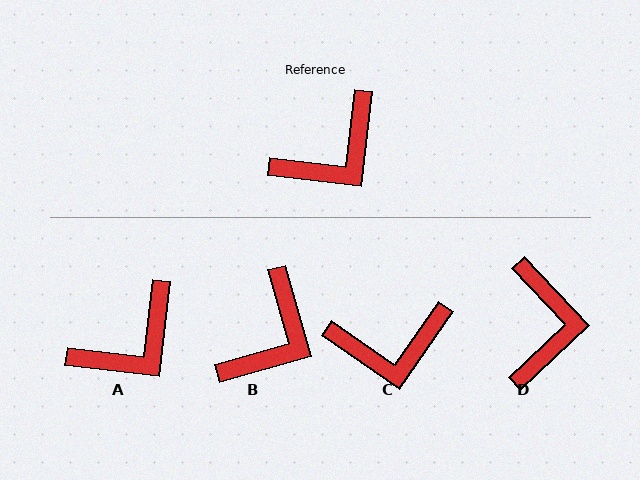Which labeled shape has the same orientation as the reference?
A.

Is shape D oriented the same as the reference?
No, it is off by about 50 degrees.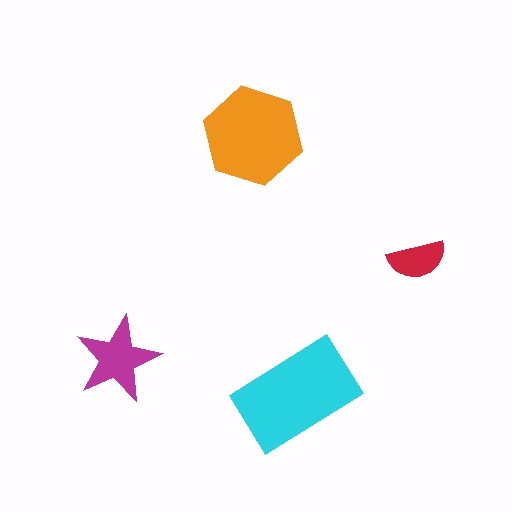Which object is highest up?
The orange hexagon is topmost.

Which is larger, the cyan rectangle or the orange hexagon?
The cyan rectangle.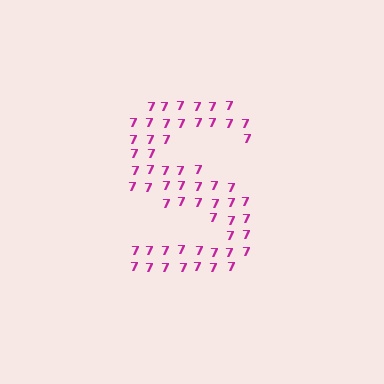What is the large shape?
The large shape is the letter S.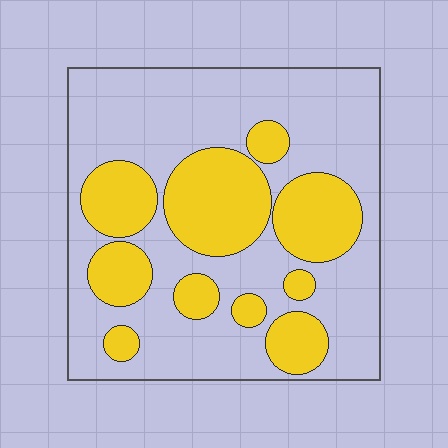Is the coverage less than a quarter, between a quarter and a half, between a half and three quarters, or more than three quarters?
Between a quarter and a half.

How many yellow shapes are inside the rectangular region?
10.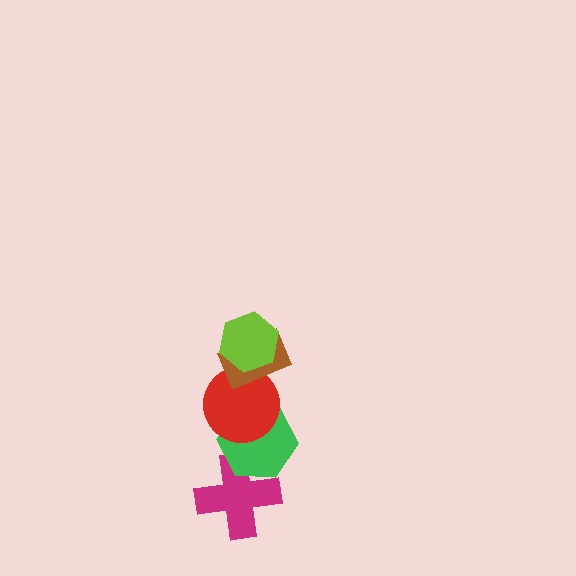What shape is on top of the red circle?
The brown rectangle is on top of the red circle.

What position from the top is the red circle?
The red circle is 3rd from the top.